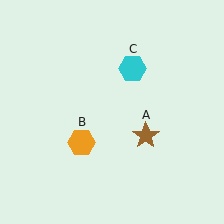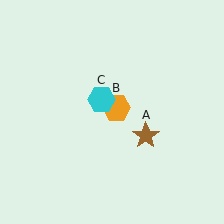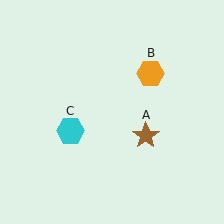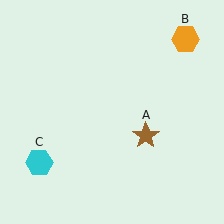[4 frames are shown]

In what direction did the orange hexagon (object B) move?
The orange hexagon (object B) moved up and to the right.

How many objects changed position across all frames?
2 objects changed position: orange hexagon (object B), cyan hexagon (object C).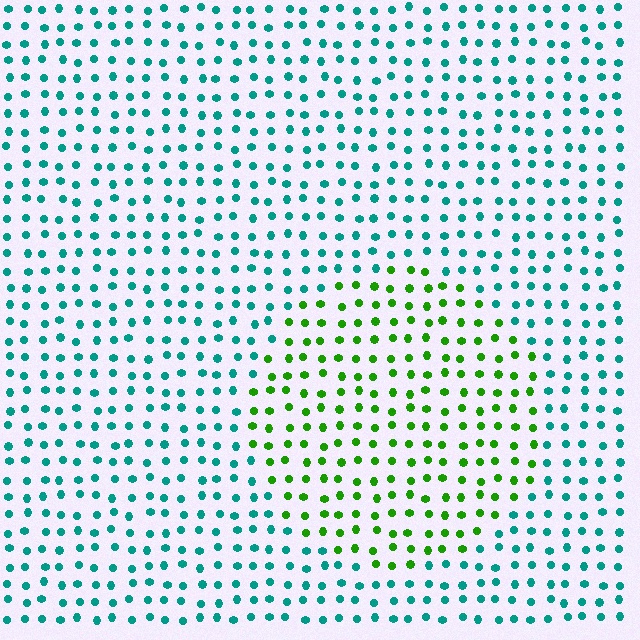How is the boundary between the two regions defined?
The boundary is defined purely by a slight shift in hue (about 62 degrees). Spacing, size, and orientation are identical on both sides.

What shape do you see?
I see a circle.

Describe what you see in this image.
The image is filled with small teal elements in a uniform arrangement. A circle-shaped region is visible where the elements are tinted to a slightly different hue, forming a subtle color boundary.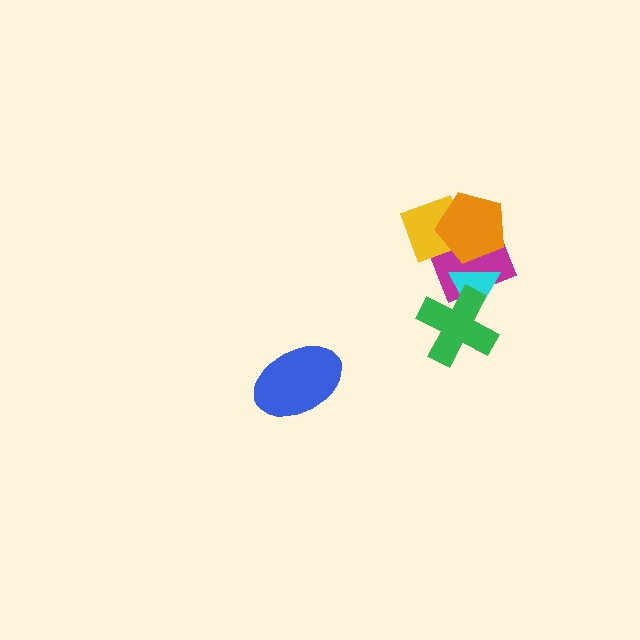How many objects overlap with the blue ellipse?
0 objects overlap with the blue ellipse.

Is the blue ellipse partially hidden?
No, no other shape covers it.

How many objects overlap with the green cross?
1 object overlaps with the green cross.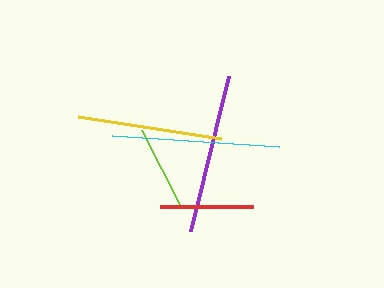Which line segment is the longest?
The cyan line is the longest at approximately 168 pixels.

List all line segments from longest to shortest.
From longest to shortest: cyan, purple, yellow, red, lime.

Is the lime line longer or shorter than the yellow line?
The yellow line is longer than the lime line.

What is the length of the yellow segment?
The yellow segment is approximately 145 pixels long.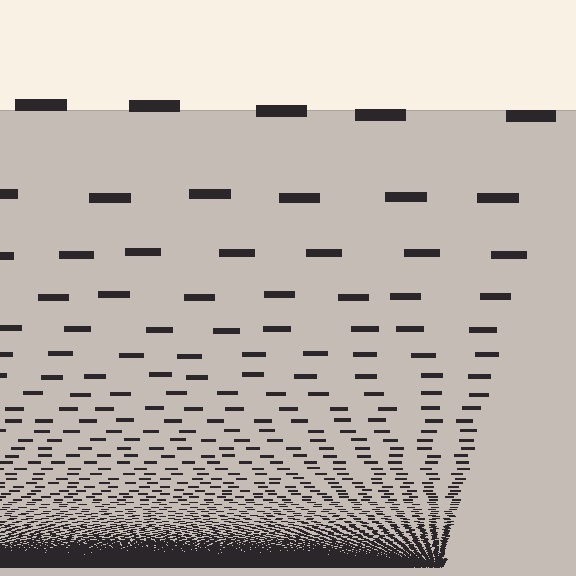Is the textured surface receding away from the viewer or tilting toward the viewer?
The surface appears to tilt toward the viewer. Texture elements get larger and sparser toward the top.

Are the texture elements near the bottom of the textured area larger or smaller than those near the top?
Smaller. The gradient is inverted — elements near the bottom are smaller and denser.